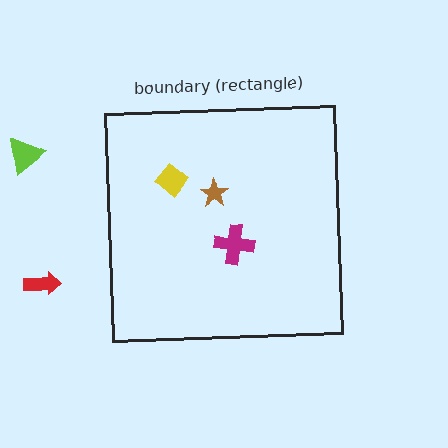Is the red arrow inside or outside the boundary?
Outside.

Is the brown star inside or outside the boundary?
Inside.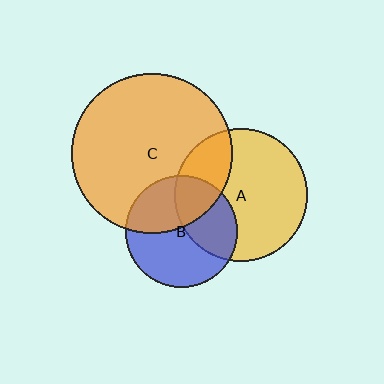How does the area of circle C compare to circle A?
Approximately 1.4 times.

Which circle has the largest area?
Circle C (orange).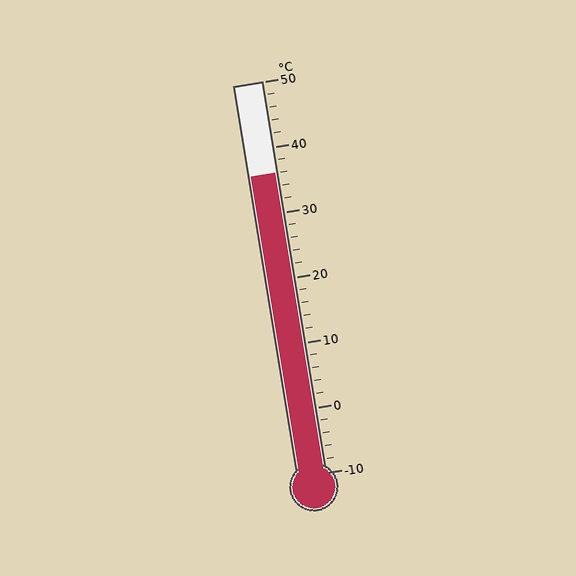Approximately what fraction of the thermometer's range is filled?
The thermometer is filled to approximately 75% of its range.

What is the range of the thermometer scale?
The thermometer scale ranges from -10°C to 50°C.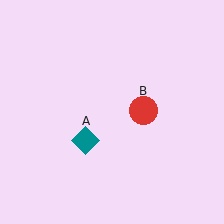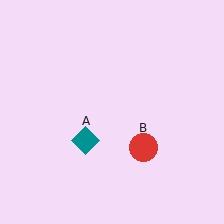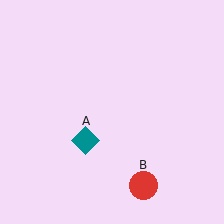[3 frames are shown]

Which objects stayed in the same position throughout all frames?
Teal diamond (object A) remained stationary.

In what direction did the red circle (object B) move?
The red circle (object B) moved down.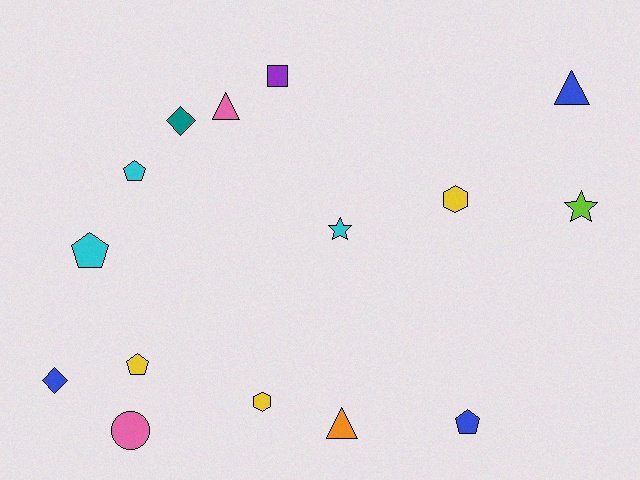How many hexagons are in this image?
There are 2 hexagons.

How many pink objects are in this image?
There are 2 pink objects.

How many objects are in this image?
There are 15 objects.